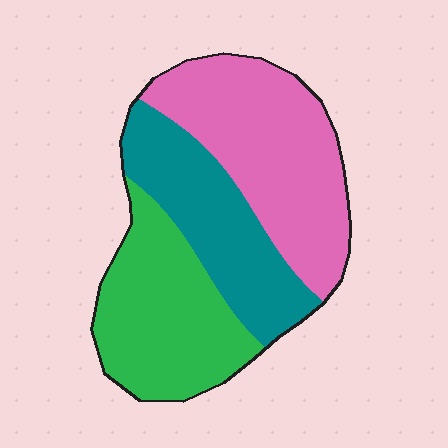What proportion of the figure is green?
Green covers roughly 30% of the figure.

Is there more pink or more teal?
Pink.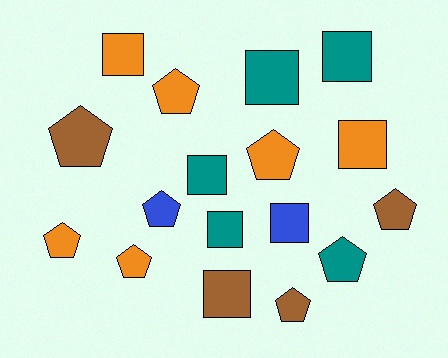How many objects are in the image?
There are 17 objects.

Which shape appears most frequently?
Pentagon, with 9 objects.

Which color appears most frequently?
Orange, with 6 objects.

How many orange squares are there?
There are 2 orange squares.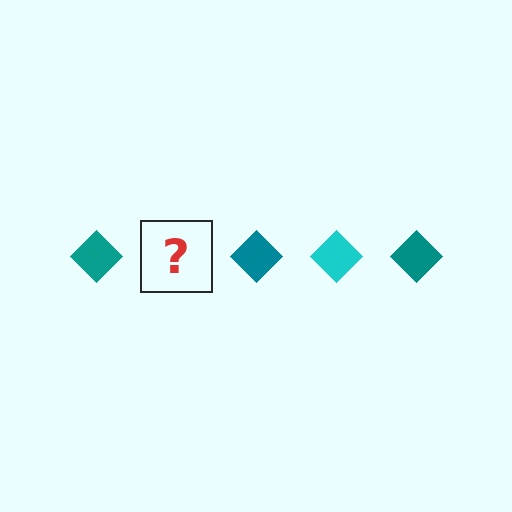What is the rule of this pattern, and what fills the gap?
The rule is that the pattern cycles through teal, cyan diamonds. The gap should be filled with a cyan diamond.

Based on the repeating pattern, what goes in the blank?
The blank should be a cyan diamond.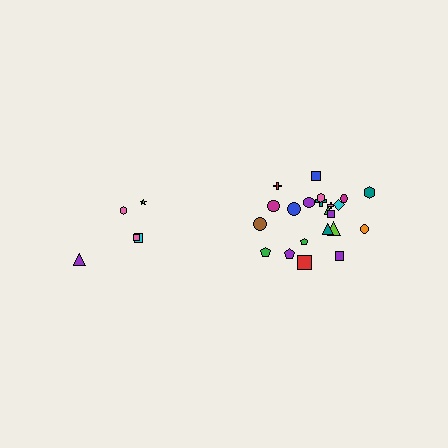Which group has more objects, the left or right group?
The right group.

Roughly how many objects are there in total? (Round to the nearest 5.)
Roughly 25 objects in total.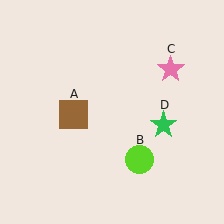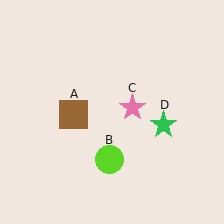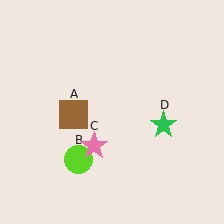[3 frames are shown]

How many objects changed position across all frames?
2 objects changed position: lime circle (object B), pink star (object C).